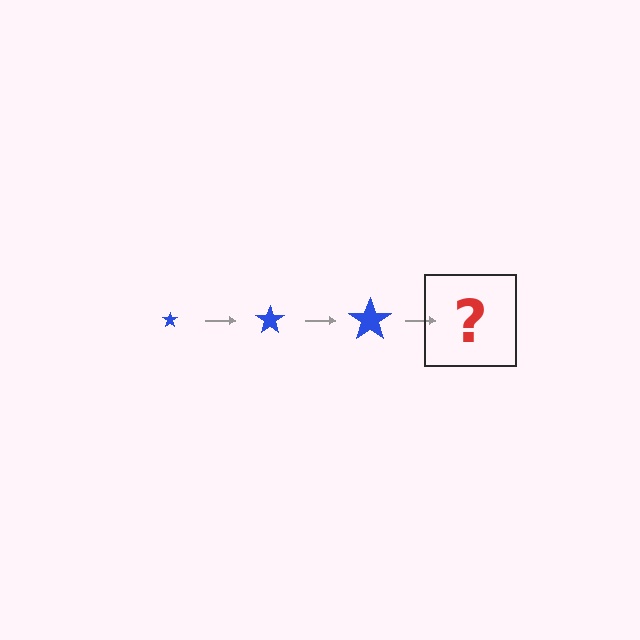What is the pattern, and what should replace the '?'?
The pattern is that the star gets progressively larger each step. The '?' should be a blue star, larger than the previous one.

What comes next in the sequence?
The next element should be a blue star, larger than the previous one.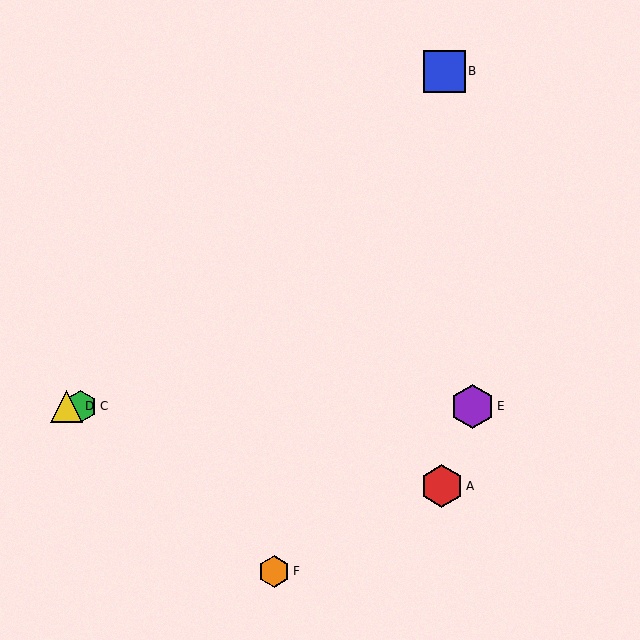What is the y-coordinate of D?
Object D is at y≈406.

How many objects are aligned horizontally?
3 objects (C, D, E) are aligned horizontally.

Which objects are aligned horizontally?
Objects C, D, E are aligned horizontally.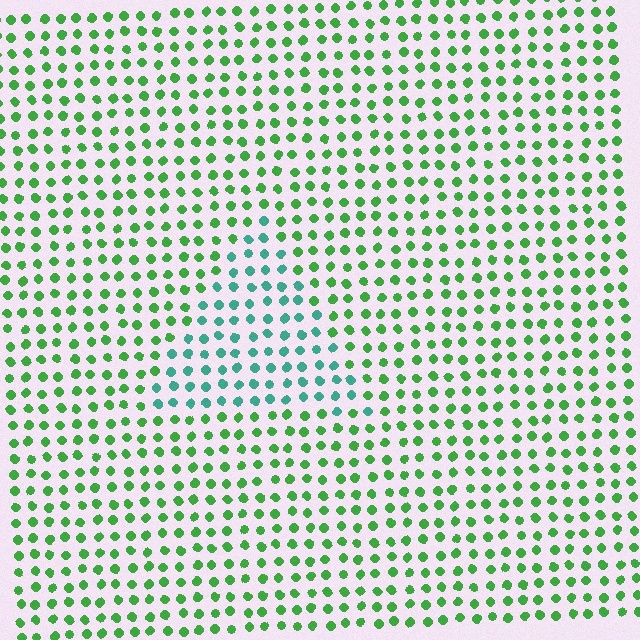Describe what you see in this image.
The image is filled with small green elements in a uniform arrangement. A triangle-shaped region is visible where the elements are tinted to a slightly different hue, forming a subtle color boundary.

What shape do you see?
I see a triangle.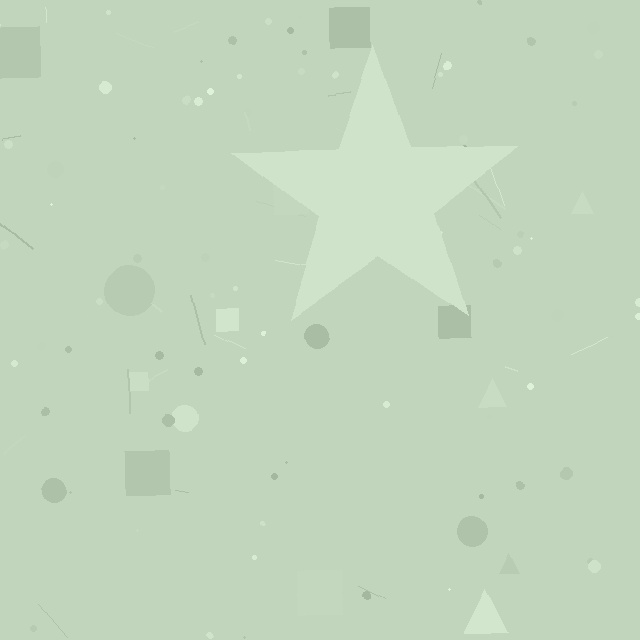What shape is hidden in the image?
A star is hidden in the image.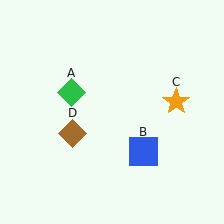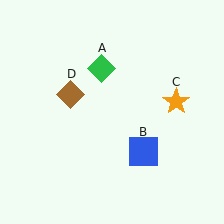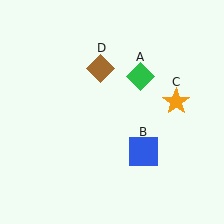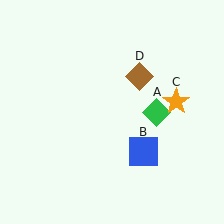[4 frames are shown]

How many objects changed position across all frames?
2 objects changed position: green diamond (object A), brown diamond (object D).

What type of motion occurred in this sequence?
The green diamond (object A), brown diamond (object D) rotated clockwise around the center of the scene.